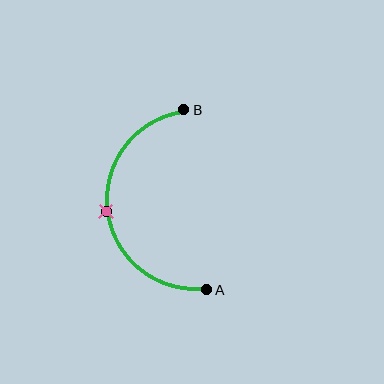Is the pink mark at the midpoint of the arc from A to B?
Yes. The pink mark lies on the arc at equal arc-length from both A and B — it is the arc midpoint.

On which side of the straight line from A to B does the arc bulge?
The arc bulges to the left of the straight line connecting A and B.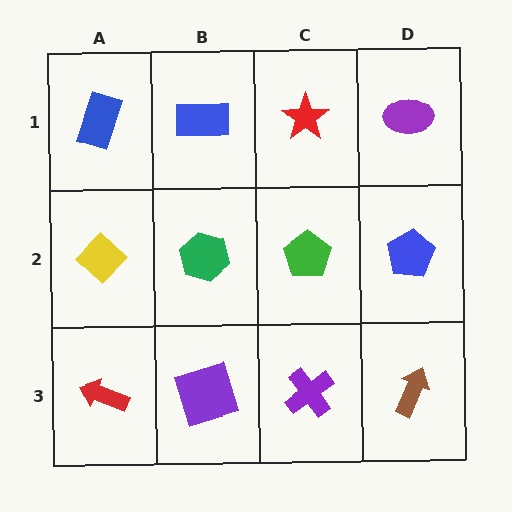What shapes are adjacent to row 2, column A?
A blue rectangle (row 1, column A), a red arrow (row 3, column A), a green hexagon (row 2, column B).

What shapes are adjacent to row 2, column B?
A blue rectangle (row 1, column B), a purple square (row 3, column B), a yellow diamond (row 2, column A), a green pentagon (row 2, column C).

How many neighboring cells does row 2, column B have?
4.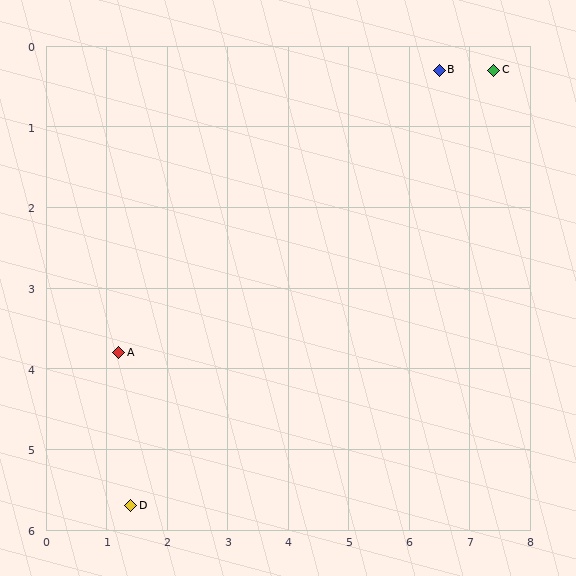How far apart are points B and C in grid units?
Points B and C are about 0.9 grid units apart.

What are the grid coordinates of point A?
Point A is at approximately (1.2, 3.8).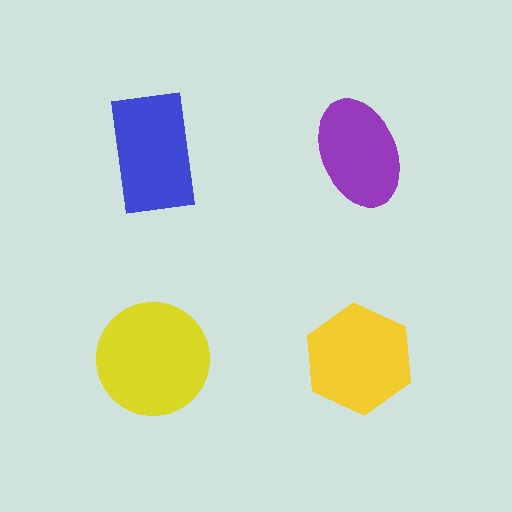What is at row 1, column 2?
A purple ellipse.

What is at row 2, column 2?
A yellow hexagon.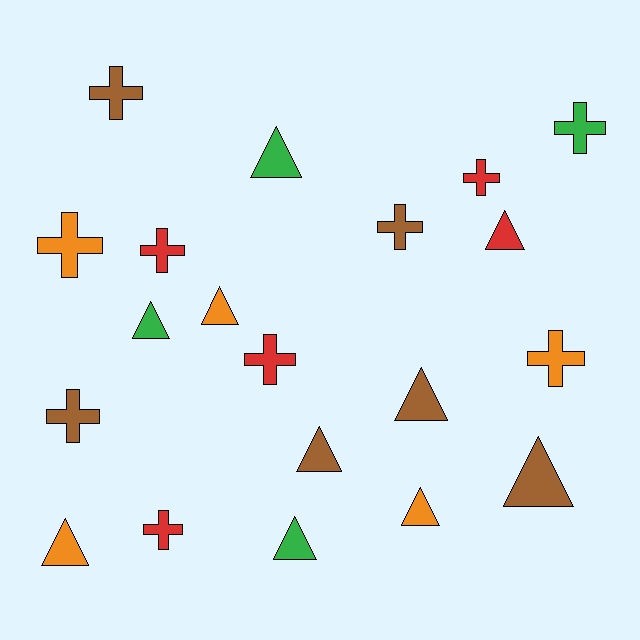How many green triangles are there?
There are 3 green triangles.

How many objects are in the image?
There are 20 objects.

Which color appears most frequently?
Brown, with 6 objects.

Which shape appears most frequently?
Triangle, with 10 objects.